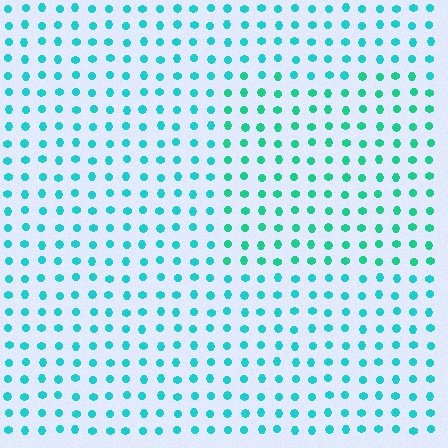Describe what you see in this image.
The image is filled with small cyan elements in a uniform arrangement. A rectangle-shaped region is visible where the elements are tinted to a slightly different hue, forming a subtle color boundary.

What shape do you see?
I see a rectangle.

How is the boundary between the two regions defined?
The boundary is defined purely by a slight shift in hue (about 22 degrees). Spacing, size, and orientation are identical on both sides.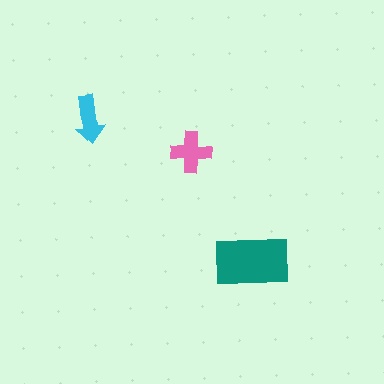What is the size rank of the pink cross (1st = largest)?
2nd.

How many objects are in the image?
There are 3 objects in the image.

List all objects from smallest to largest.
The cyan arrow, the pink cross, the teal rectangle.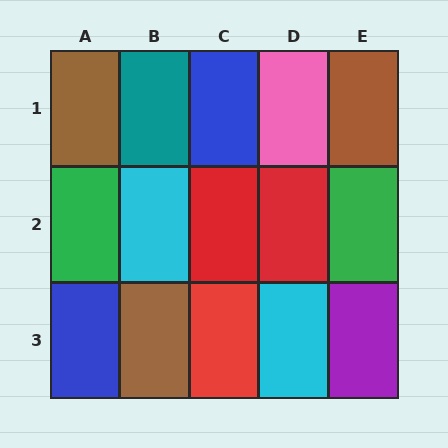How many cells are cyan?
2 cells are cyan.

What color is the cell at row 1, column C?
Blue.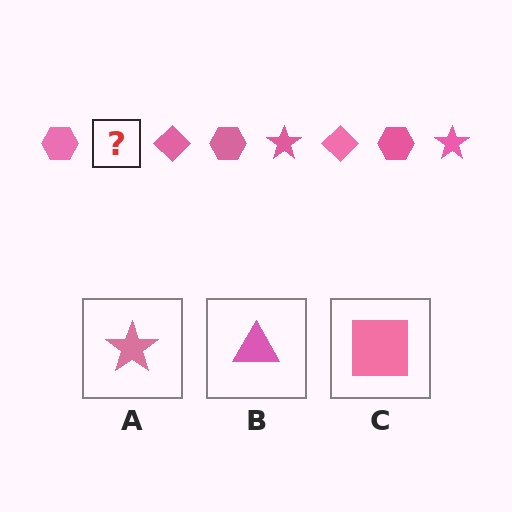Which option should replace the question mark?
Option A.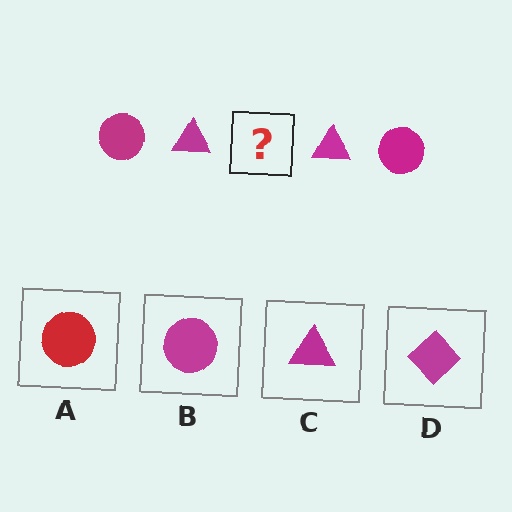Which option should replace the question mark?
Option B.